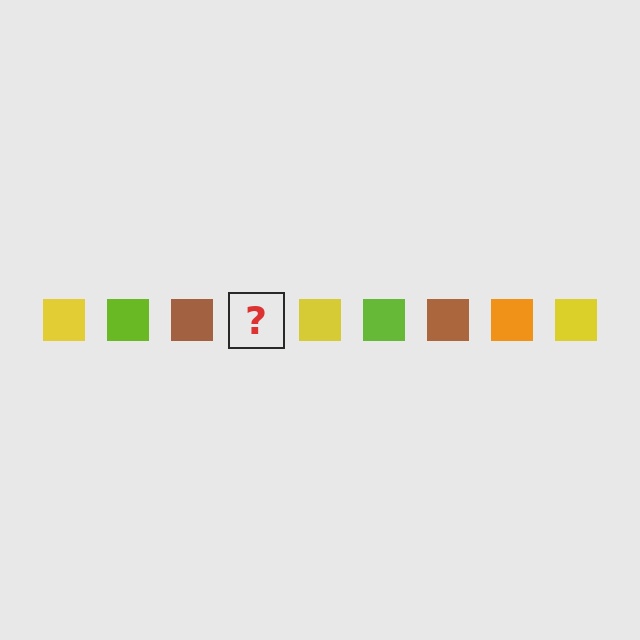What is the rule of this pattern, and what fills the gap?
The rule is that the pattern cycles through yellow, lime, brown, orange squares. The gap should be filled with an orange square.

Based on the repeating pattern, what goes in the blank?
The blank should be an orange square.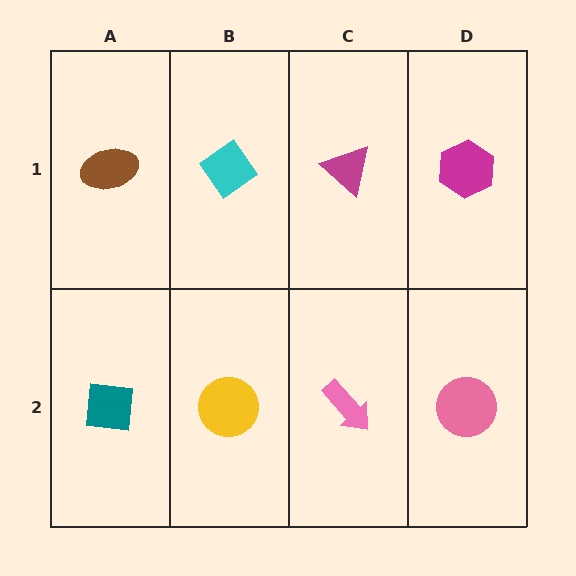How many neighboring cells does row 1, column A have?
2.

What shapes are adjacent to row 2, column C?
A magenta triangle (row 1, column C), a yellow circle (row 2, column B), a pink circle (row 2, column D).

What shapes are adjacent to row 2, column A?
A brown ellipse (row 1, column A), a yellow circle (row 2, column B).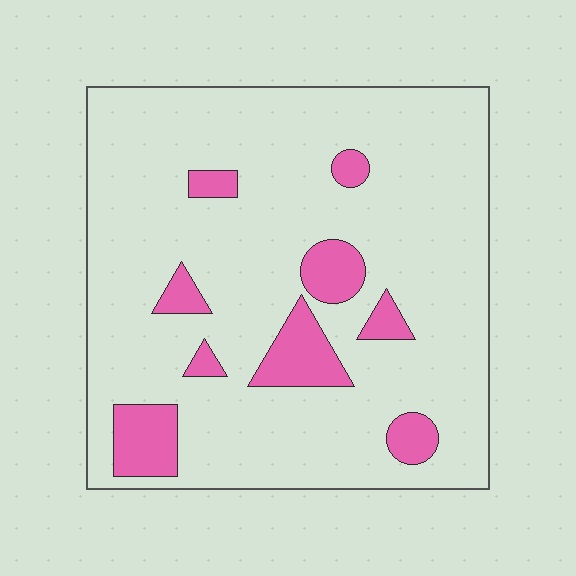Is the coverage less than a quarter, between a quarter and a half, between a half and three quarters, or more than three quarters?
Less than a quarter.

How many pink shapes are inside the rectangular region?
9.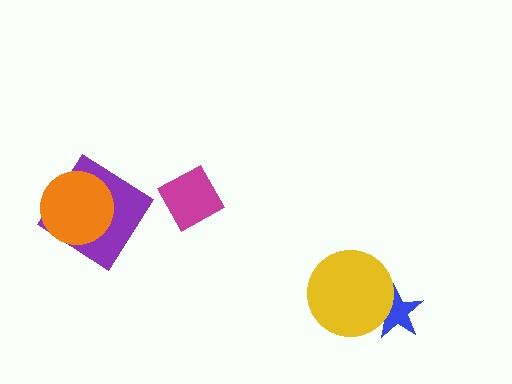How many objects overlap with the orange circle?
1 object overlaps with the orange circle.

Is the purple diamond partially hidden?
Yes, it is partially covered by another shape.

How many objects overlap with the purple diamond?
1 object overlaps with the purple diamond.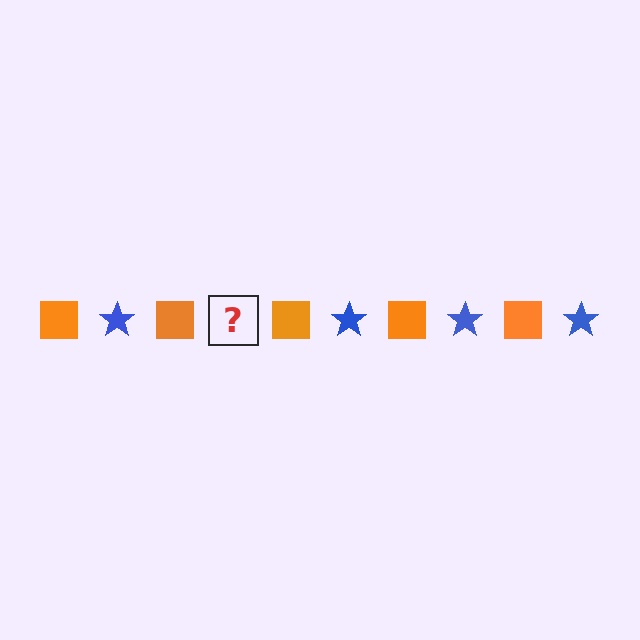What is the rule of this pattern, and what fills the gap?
The rule is that the pattern alternates between orange square and blue star. The gap should be filled with a blue star.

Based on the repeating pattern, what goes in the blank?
The blank should be a blue star.